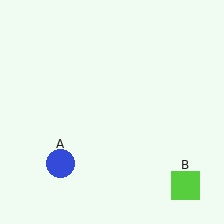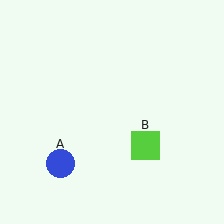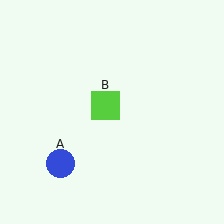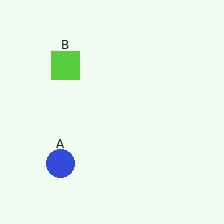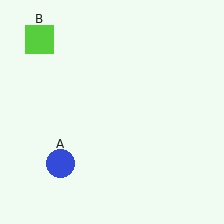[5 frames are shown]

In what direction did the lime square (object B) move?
The lime square (object B) moved up and to the left.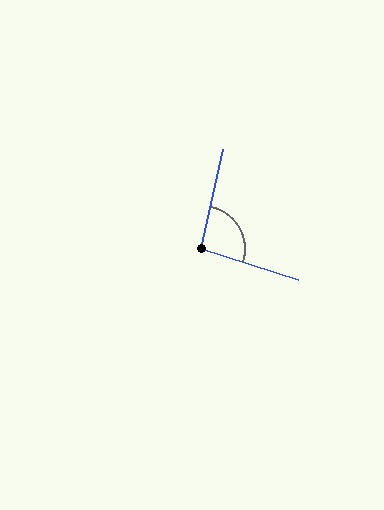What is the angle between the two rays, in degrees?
Approximately 95 degrees.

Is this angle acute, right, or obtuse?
It is approximately a right angle.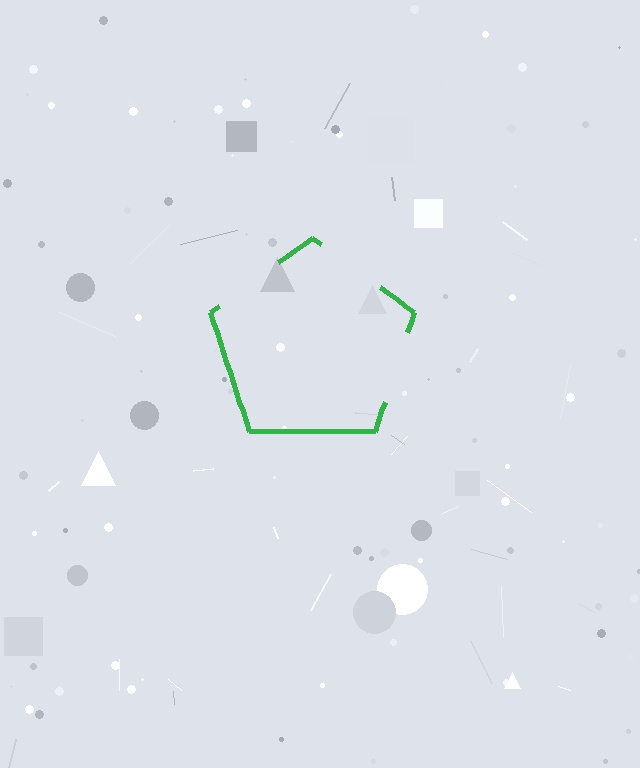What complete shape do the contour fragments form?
The contour fragments form a pentagon.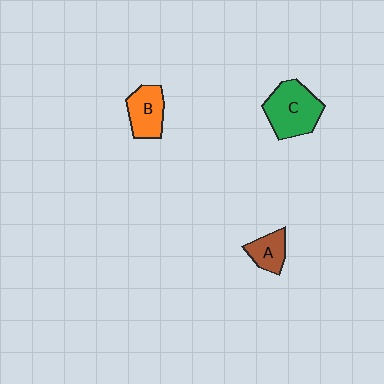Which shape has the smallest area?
Shape A (brown).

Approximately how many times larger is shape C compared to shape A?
Approximately 2.0 times.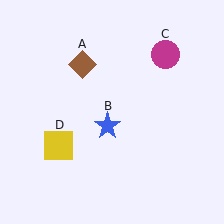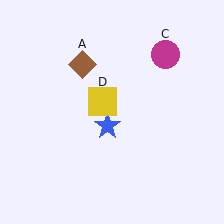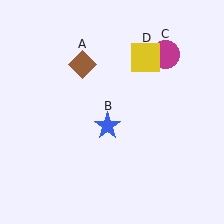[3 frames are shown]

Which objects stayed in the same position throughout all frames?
Brown diamond (object A) and blue star (object B) and magenta circle (object C) remained stationary.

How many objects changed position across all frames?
1 object changed position: yellow square (object D).